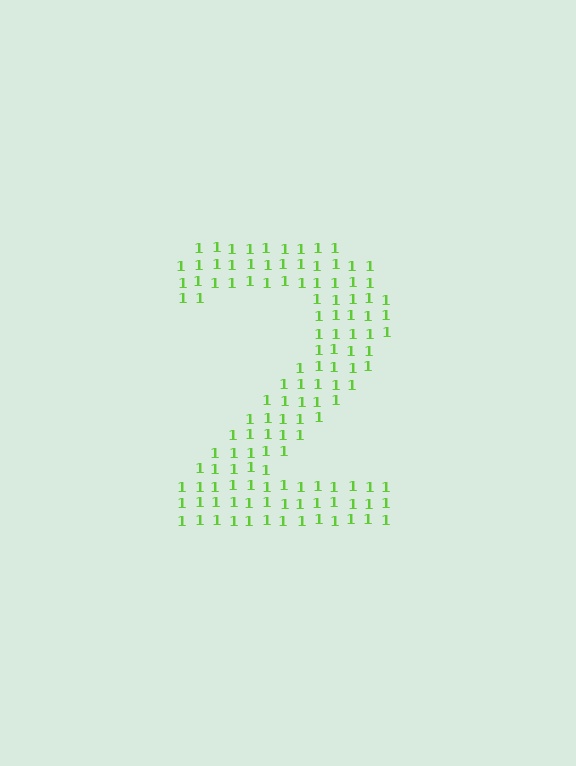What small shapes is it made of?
It is made of small digit 1's.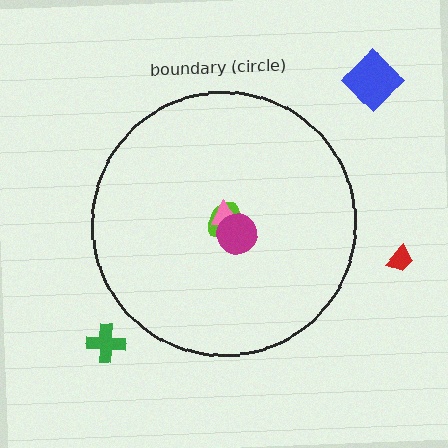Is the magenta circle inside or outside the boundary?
Inside.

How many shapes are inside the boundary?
3 inside, 3 outside.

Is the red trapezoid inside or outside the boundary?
Outside.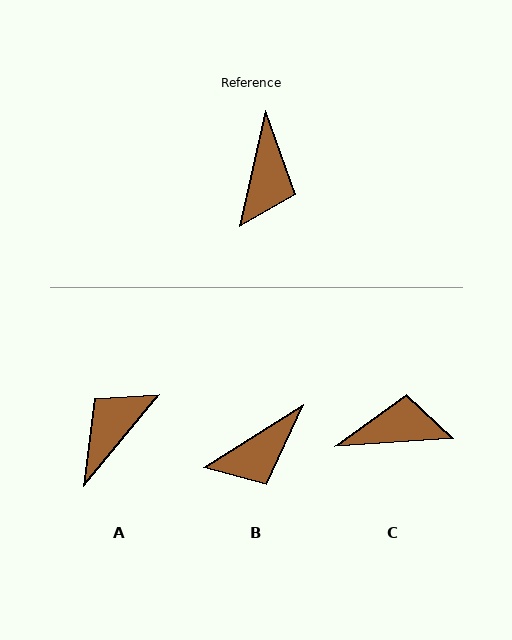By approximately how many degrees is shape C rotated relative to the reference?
Approximately 107 degrees counter-clockwise.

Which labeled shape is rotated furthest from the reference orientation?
A, about 154 degrees away.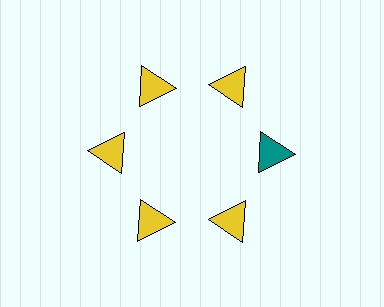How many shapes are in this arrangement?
There are 6 shapes arranged in a ring pattern.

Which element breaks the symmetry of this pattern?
The teal triangle at roughly the 3 o'clock position breaks the symmetry. All other shapes are yellow triangles.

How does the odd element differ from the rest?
It has a different color: teal instead of yellow.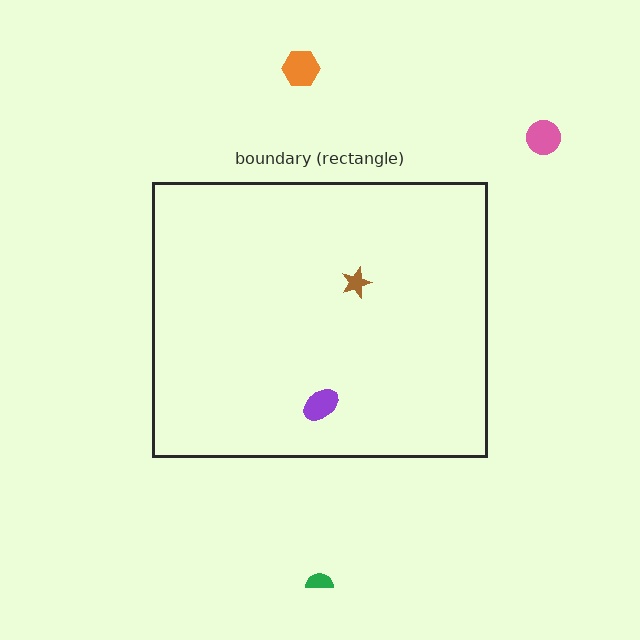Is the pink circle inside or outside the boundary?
Outside.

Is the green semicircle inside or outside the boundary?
Outside.